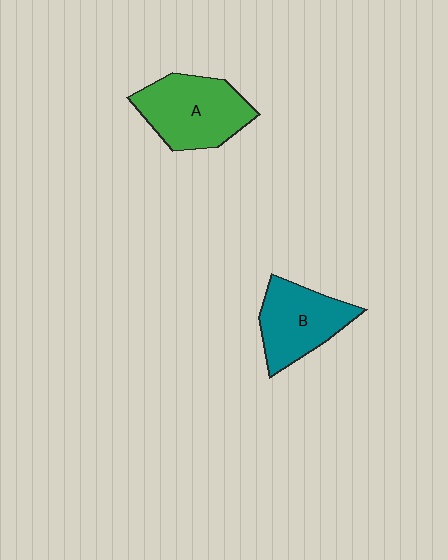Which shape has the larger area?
Shape A (green).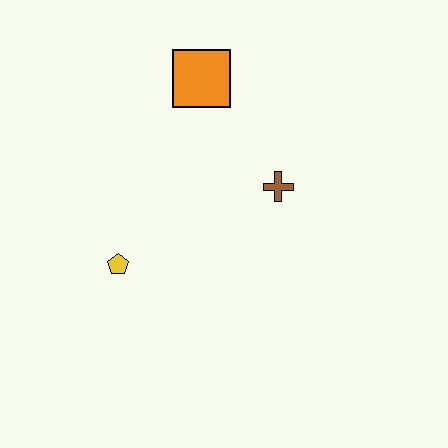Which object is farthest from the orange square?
The yellow pentagon is farthest from the orange square.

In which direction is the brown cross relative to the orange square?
The brown cross is below the orange square.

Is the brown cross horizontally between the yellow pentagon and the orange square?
No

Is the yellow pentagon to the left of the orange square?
Yes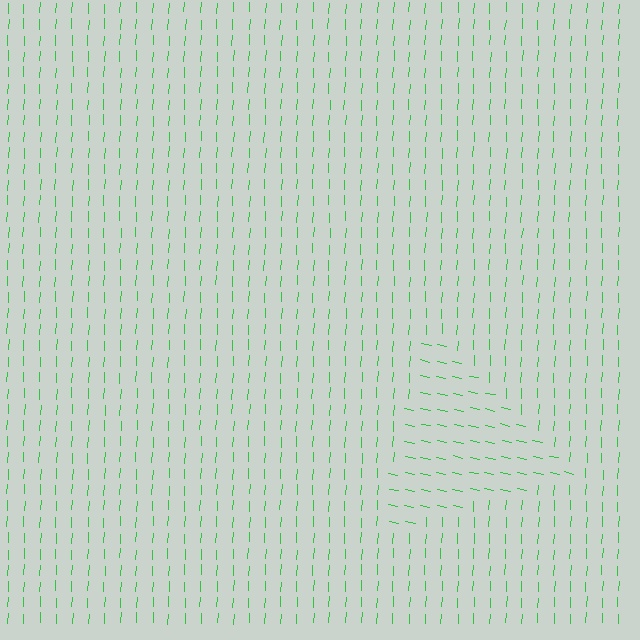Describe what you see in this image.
The image is filled with small green line segments. A triangle region in the image has lines oriented differently from the surrounding lines, creating a visible texture boundary.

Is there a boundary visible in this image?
Yes, there is a texture boundary formed by a change in line orientation.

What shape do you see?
I see a triangle.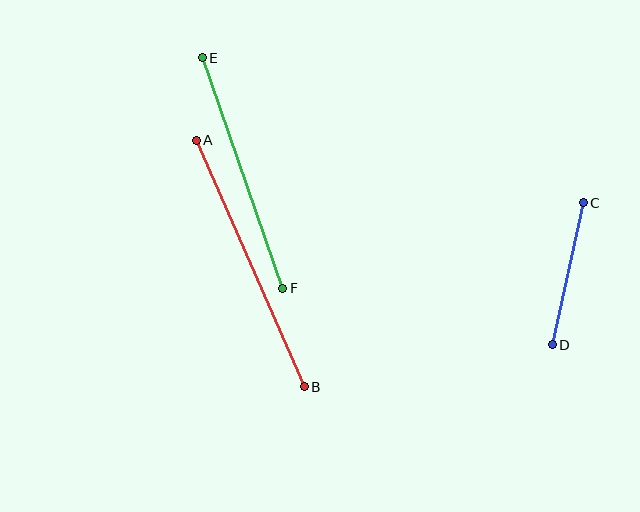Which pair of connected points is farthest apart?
Points A and B are farthest apart.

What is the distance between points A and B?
The distance is approximately 269 pixels.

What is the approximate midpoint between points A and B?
The midpoint is at approximately (250, 264) pixels.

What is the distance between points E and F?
The distance is approximately 244 pixels.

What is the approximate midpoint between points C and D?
The midpoint is at approximately (568, 274) pixels.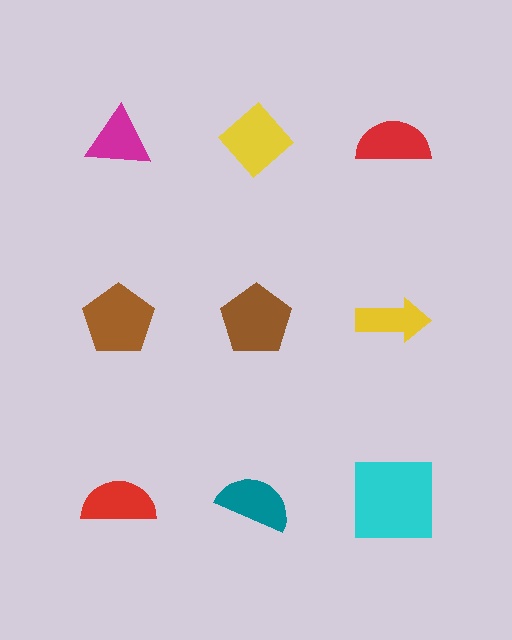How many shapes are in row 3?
3 shapes.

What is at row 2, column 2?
A brown pentagon.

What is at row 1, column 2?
A yellow diamond.